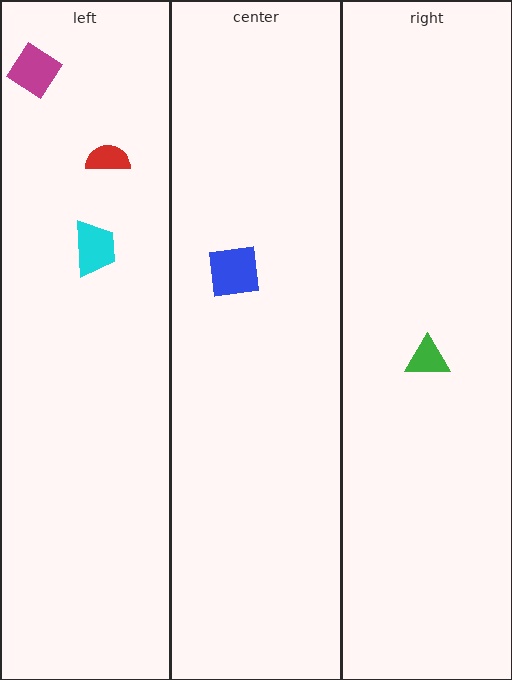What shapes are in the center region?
The blue square.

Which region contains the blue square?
The center region.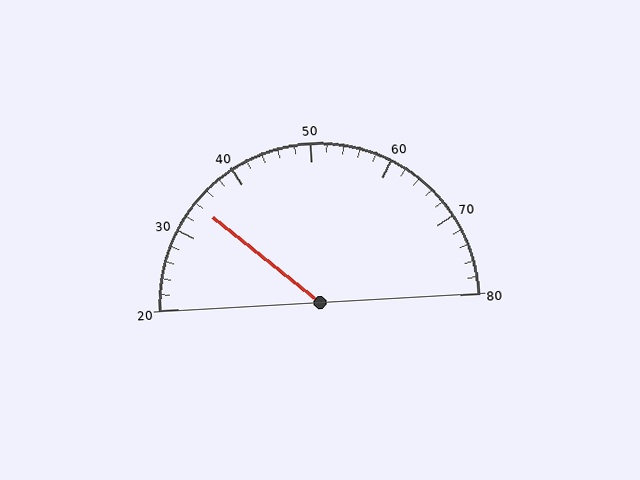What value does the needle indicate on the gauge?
The needle indicates approximately 34.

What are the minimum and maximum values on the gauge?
The gauge ranges from 20 to 80.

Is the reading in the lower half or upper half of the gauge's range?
The reading is in the lower half of the range (20 to 80).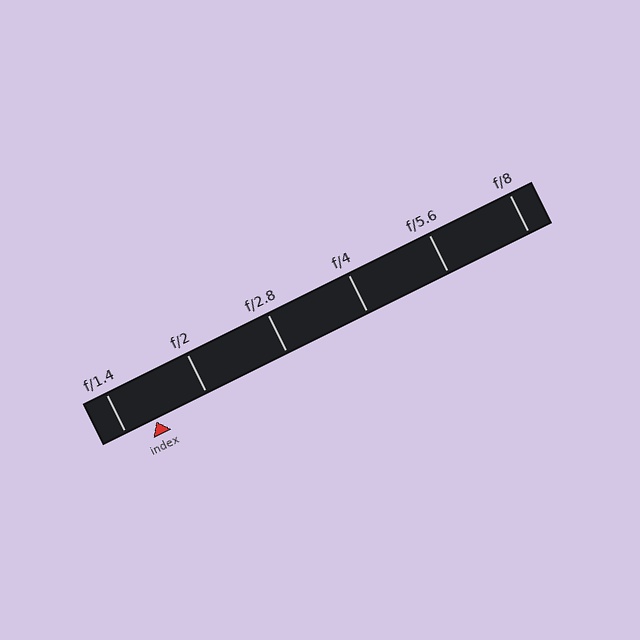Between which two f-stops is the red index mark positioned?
The index mark is between f/1.4 and f/2.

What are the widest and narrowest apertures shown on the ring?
The widest aperture shown is f/1.4 and the narrowest is f/8.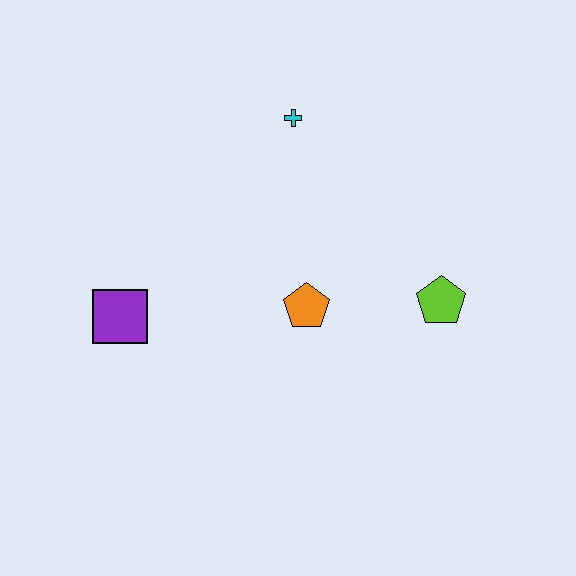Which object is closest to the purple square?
The orange pentagon is closest to the purple square.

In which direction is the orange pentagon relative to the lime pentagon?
The orange pentagon is to the left of the lime pentagon.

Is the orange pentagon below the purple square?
No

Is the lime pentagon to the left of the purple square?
No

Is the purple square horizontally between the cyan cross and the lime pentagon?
No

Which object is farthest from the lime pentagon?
The purple square is farthest from the lime pentagon.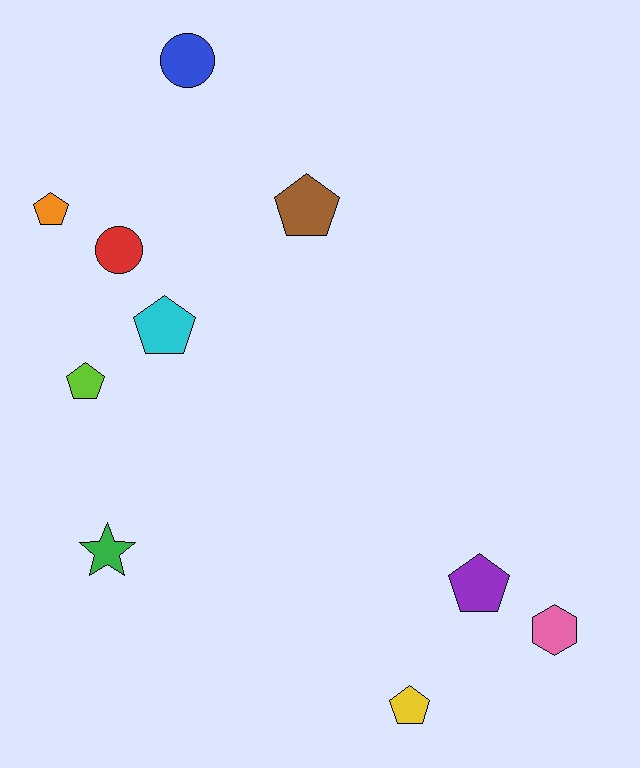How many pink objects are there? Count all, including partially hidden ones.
There is 1 pink object.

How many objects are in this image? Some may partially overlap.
There are 10 objects.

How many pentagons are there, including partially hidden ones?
There are 6 pentagons.